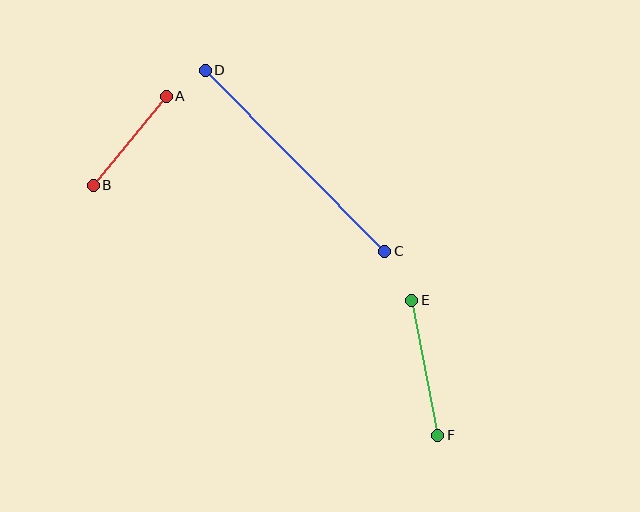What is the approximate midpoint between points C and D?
The midpoint is at approximately (295, 161) pixels.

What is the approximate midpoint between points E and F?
The midpoint is at approximately (425, 368) pixels.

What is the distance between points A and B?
The distance is approximately 115 pixels.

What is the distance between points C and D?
The distance is approximately 255 pixels.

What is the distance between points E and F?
The distance is approximately 138 pixels.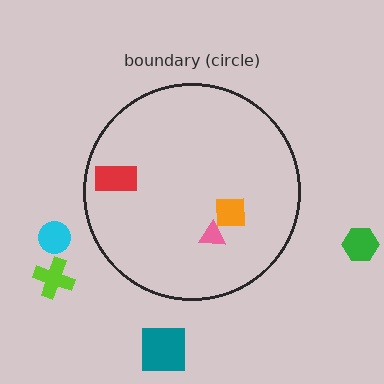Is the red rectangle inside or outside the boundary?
Inside.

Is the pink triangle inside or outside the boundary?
Inside.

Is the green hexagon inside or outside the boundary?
Outside.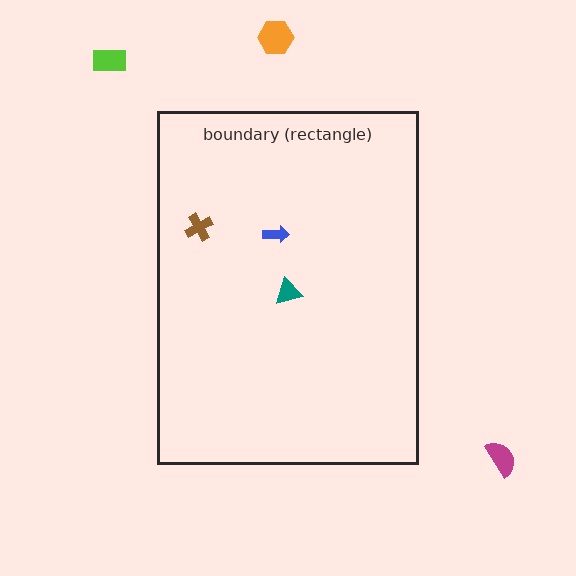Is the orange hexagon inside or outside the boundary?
Outside.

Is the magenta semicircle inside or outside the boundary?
Outside.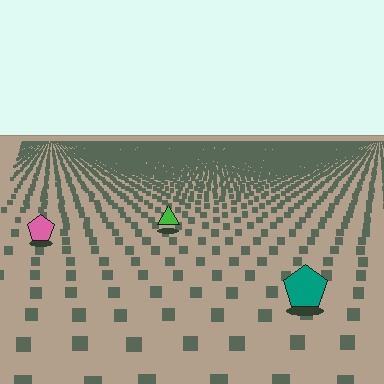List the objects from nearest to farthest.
From nearest to farthest: the teal pentagon, the pink pentagon, the green triangle.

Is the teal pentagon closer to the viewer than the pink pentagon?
Yes. The teal pentagon is closer — you can tell from the texture gradient: the ground texture is coarser near it.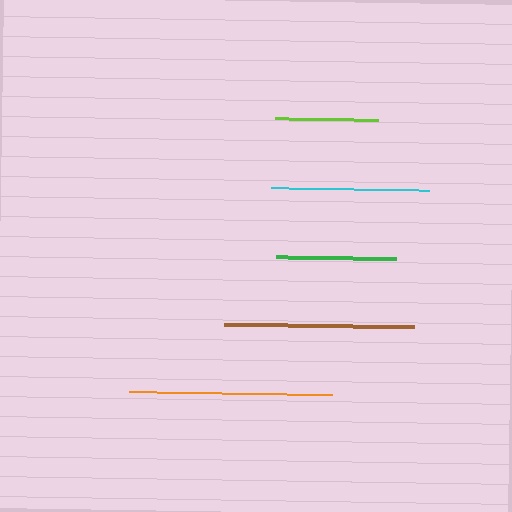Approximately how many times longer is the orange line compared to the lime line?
The orange line is approximately 2.0 times the length of the lime line.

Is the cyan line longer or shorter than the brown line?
The brown line is longer than the cyan line.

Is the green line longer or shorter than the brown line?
The brown line is longer than the green line.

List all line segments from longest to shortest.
From longest to shortest: orange, brown, cyan, green, lime.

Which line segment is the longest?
The orange line is the longest at approximately 204 pixels.